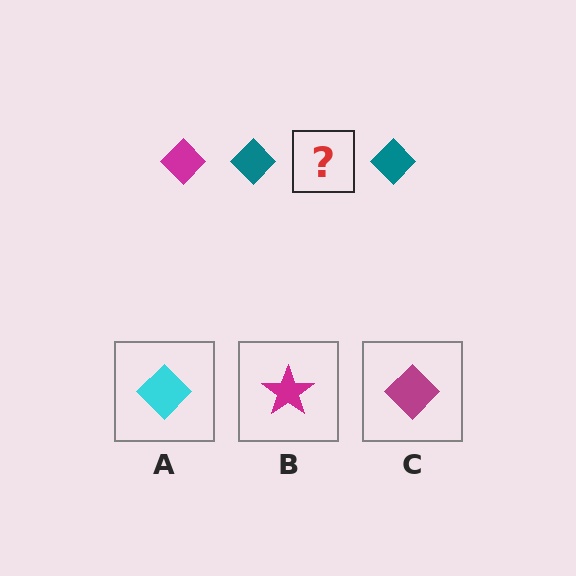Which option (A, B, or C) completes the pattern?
C.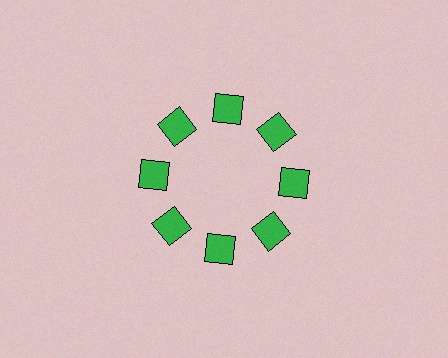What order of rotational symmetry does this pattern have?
This pattern has 8-fold rotational symmetry.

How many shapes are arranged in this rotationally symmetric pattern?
There are 8 shapes, arranged in 8 groups of 1.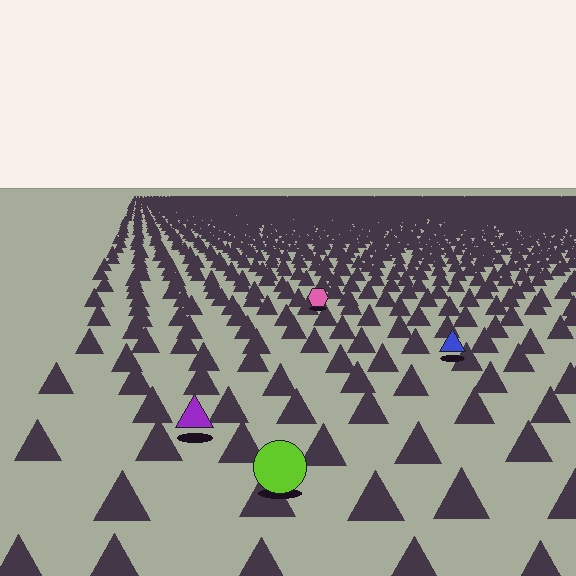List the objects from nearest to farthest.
From nearest to farthest: the lime circle, the purple triangle, the blue triangle, the pink hexagon.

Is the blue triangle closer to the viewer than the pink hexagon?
Yes. The blue triangle is closer — you can tell from the texture gradient: the ground texture is coarser near it.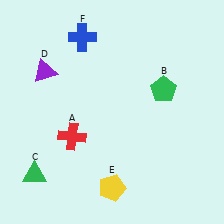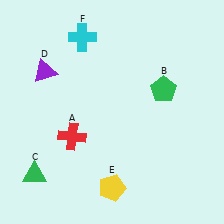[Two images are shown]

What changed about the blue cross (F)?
In Image 1, F is blue. In Image 2, it changed to cyan.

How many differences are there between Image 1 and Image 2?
There is 1 difference between the two images.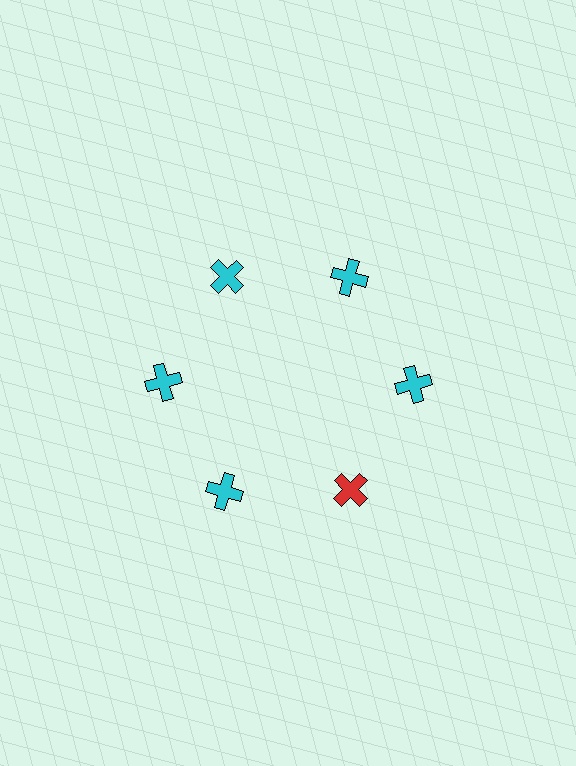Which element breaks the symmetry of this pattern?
The red cross at roughly the 5 o'clock position breaks the symmetry. All other shapes are cyan crosses.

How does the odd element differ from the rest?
It has a different color: red instead of cyan.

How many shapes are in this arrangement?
There are 6 shapes arranged in a ring pattern.